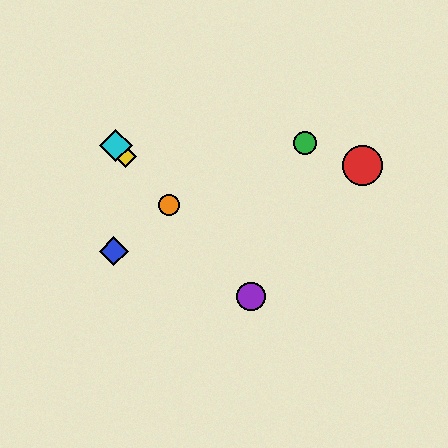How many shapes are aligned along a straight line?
4 shapes (the yellow diamond, the purple circle, the orange circle, the cyan diamond) are aligned along a straight line.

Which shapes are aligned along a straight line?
The yellow diamond, the purple circle, the orange circle, the cyan diamond are aligned along a straight line.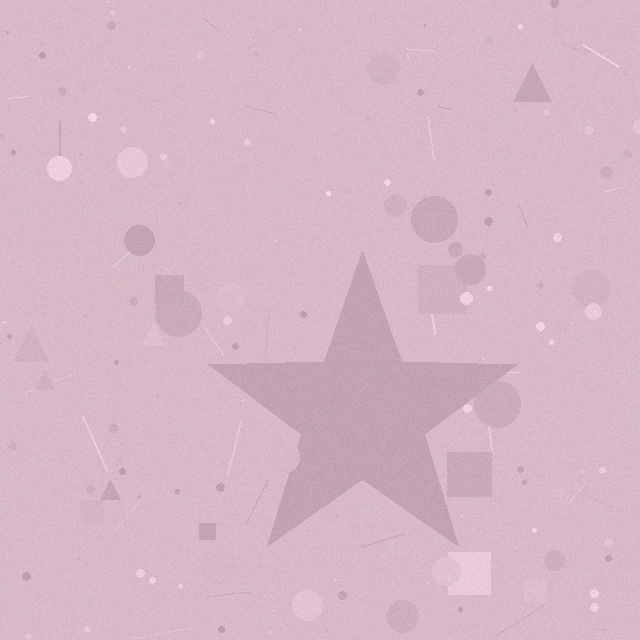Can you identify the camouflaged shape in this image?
The camouflaged shape is a star.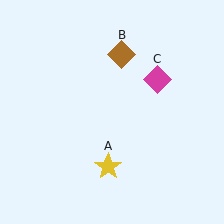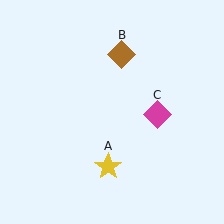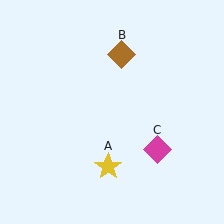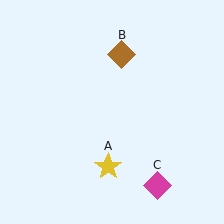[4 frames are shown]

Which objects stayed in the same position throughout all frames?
Yellow star (object A) and brown diamond (object B) remained stationary.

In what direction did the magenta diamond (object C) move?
The magenta diamond (object C) moved down.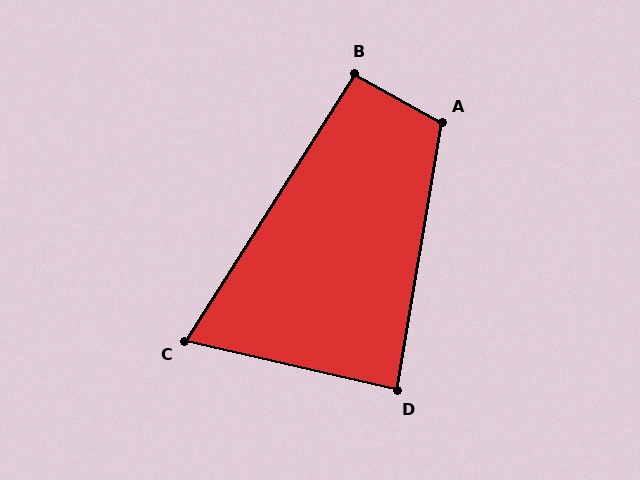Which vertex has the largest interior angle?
A, at approximately 110 degrees.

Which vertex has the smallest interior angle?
C, at approximately 70 degrees.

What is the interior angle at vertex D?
Approximately 86 degrees (approximately right).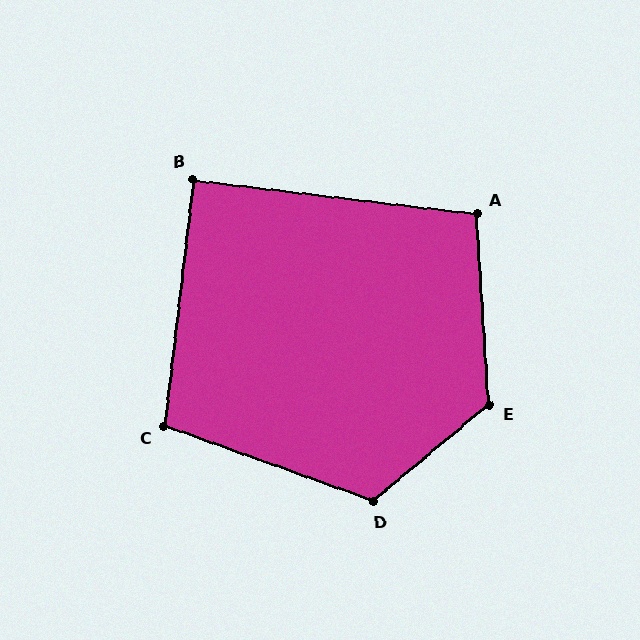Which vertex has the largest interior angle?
E, at approximately 126 degrees.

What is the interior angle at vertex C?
Approximately 103 degrees (obtuse).